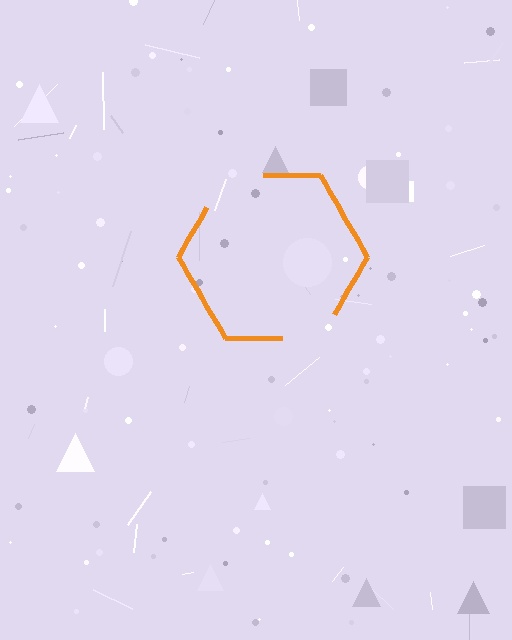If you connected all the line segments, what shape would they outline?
They would outline a hexagon.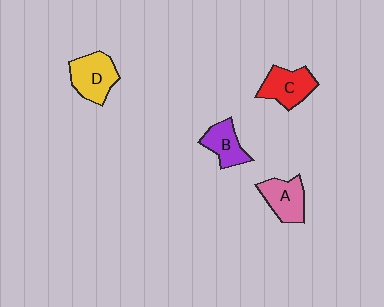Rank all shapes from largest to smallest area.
From largest to smallest: D (yellow), C (red), A (pink), B (purple).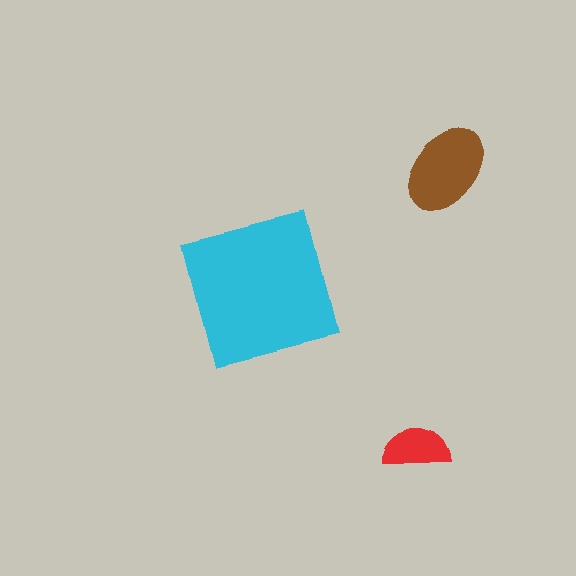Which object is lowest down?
The red semicircle is bottommost.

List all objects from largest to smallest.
The cyan square, the brown ellipse, the red semicircle.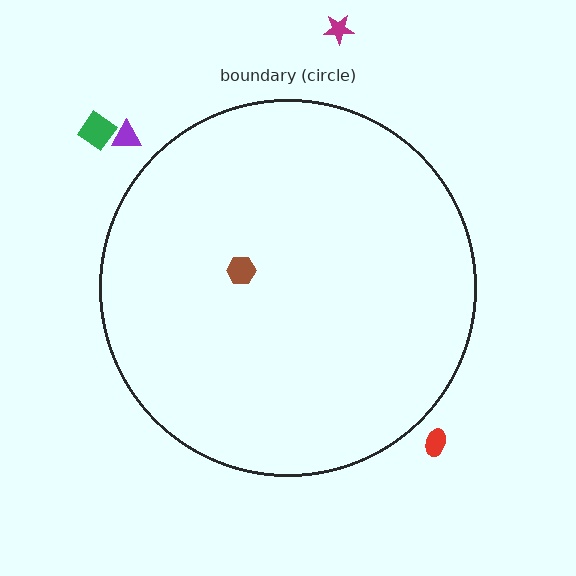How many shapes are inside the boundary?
1 inside, 4 outside.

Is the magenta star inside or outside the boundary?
Outside.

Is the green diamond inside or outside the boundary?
Outside.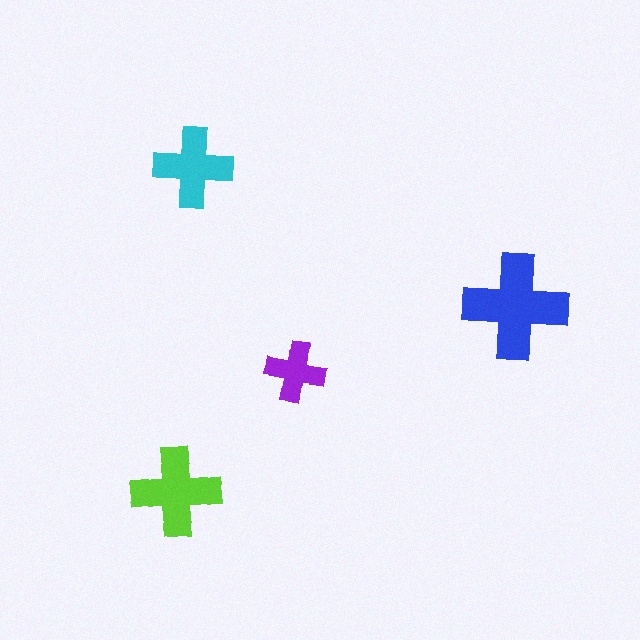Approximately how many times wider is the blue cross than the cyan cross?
About 1.5 times wider.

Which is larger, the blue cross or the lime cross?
The blue one.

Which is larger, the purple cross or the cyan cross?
The cyan one.